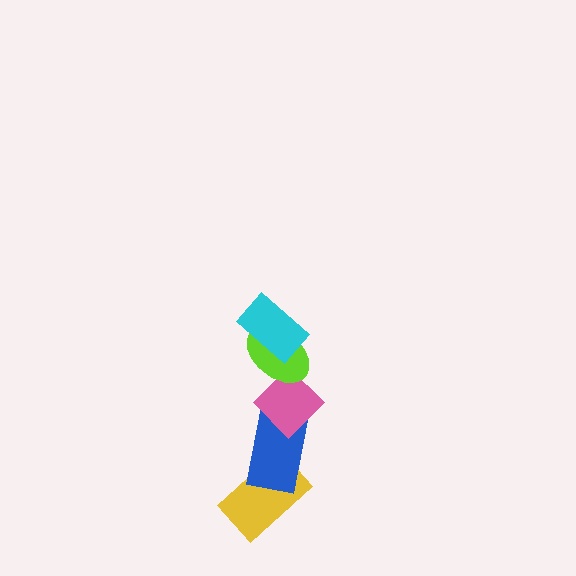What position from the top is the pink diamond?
The pink diamond is 3rd from the top.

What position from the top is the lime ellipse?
The lime ellipse is 2nd from the top.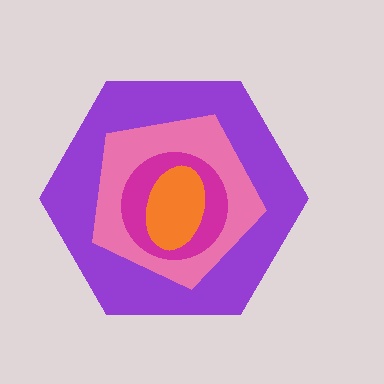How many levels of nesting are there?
4.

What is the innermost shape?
The orange ellipse.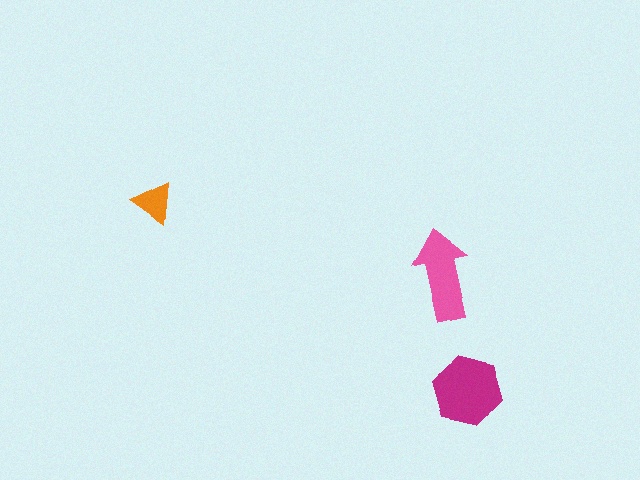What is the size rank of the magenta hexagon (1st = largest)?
1st.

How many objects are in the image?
There are 3 objects in the image.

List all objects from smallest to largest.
The orange triangle, the pink arrow, the magenta hexagon.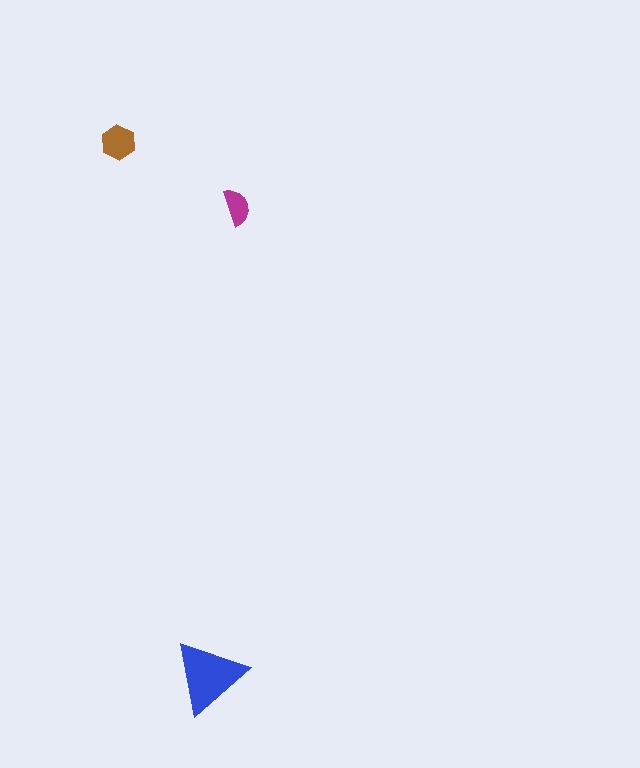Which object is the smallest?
The magenta semicircle.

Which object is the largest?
The blue triangle.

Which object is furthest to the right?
The magenta semicircle is rightmost.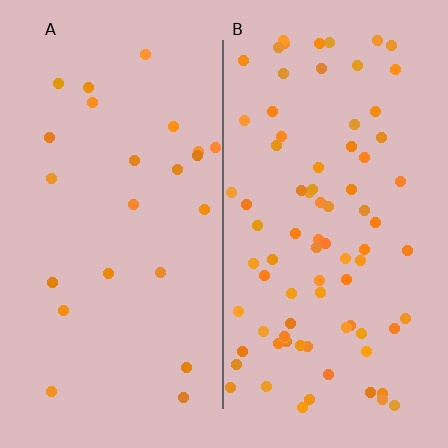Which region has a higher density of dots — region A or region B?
B (the right).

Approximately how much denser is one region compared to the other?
Approximately 3.5× — region B over region A.